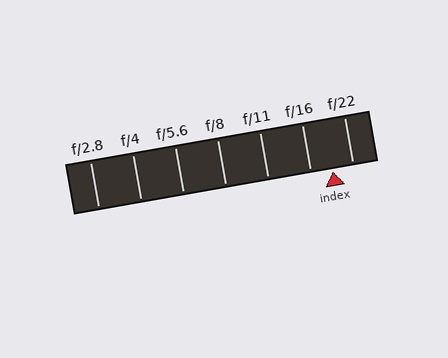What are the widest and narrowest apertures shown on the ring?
The widest aperture shown is f/2.8 and the narrowest is f/22.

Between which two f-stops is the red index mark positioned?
The index mark is between f/16 and f/22.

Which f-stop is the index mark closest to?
The index mark is closest to f/22.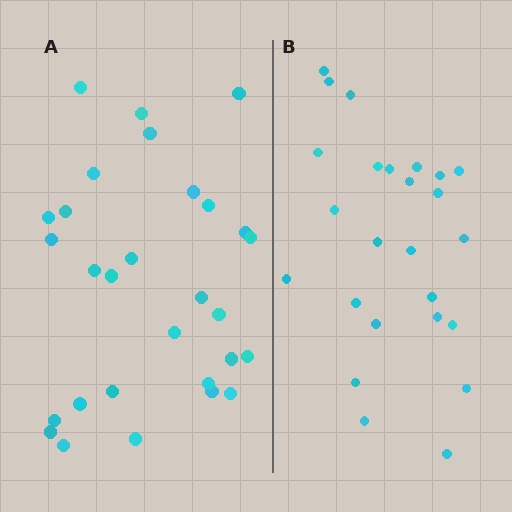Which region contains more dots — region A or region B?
Region A (the left region) has more dots.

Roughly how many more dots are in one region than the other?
Region A has about 4 more dots than region B.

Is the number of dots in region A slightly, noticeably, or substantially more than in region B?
Region A has only slightly more — the two regions are fairly close. The ratio is roughly 1.2 to 1.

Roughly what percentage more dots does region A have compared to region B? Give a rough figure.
About 15% more.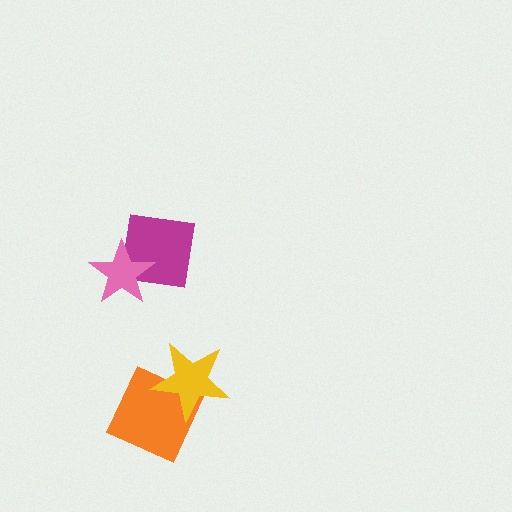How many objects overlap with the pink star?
1 object overlaps with the pink star.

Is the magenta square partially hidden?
Yes, it is partially covered by another shape.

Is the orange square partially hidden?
Yes, it is partially covered by another shape.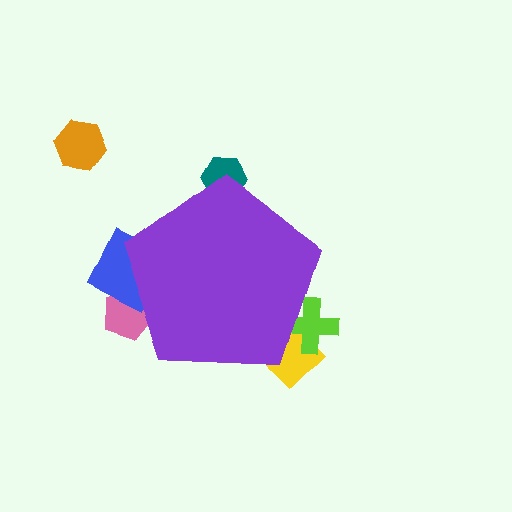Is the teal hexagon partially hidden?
Yes, the teal hexagon is partially hidden behind the purple pentagon.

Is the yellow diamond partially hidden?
Yes, the yellow diamond is partially hidden behind the purple pentagon.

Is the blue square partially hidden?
Yes, the blue square is partially hidden behind the purple pentagon.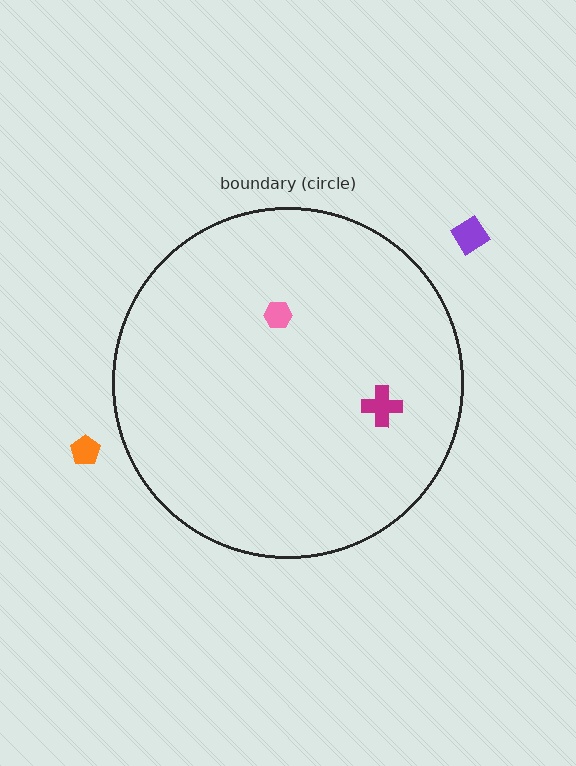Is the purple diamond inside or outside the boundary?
Outside.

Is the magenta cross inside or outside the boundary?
Inside.